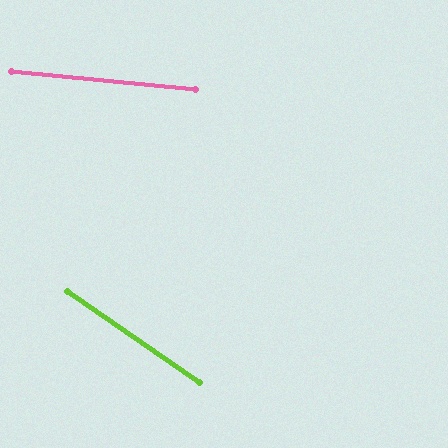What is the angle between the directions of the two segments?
Approximately 29 degrees.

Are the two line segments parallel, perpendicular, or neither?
Neither parallel nor perpendicular — they differ by about 29°.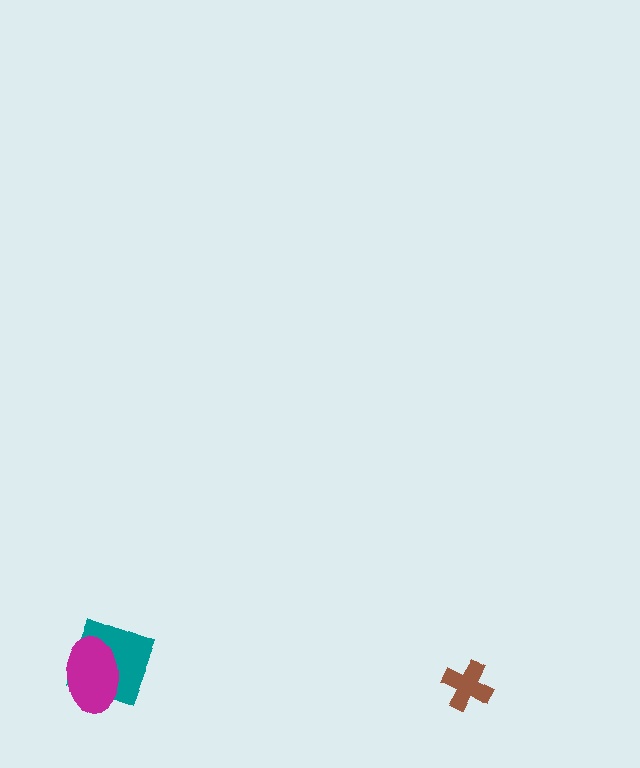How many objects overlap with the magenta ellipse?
1 object overlaps with the magenta ellipse.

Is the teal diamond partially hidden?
Yes, it is partially covered by another shape.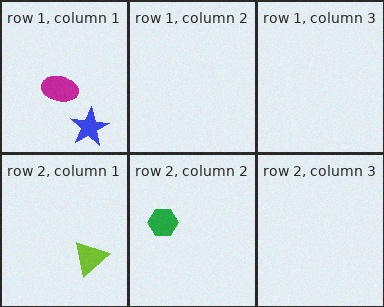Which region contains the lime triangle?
The row 2, column 1 region.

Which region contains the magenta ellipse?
The row 1, column 1 region.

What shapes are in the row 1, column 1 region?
The magenta ellipse, the blue star.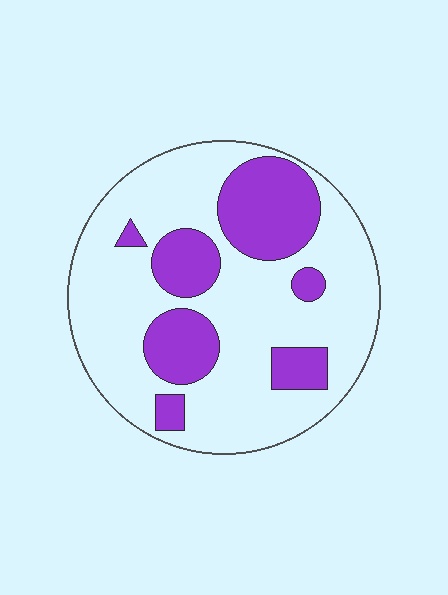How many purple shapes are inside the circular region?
7.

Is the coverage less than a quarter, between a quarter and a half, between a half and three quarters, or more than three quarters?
Between a quarter and a half.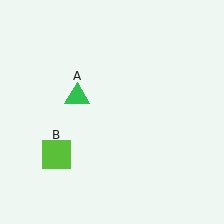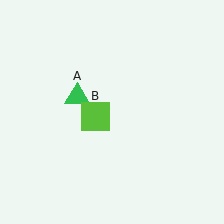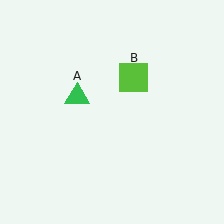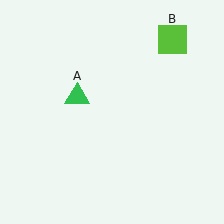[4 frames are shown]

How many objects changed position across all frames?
1 object changed position: lime square (object B).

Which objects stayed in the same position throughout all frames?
Green triangle (object A) remained stationary.